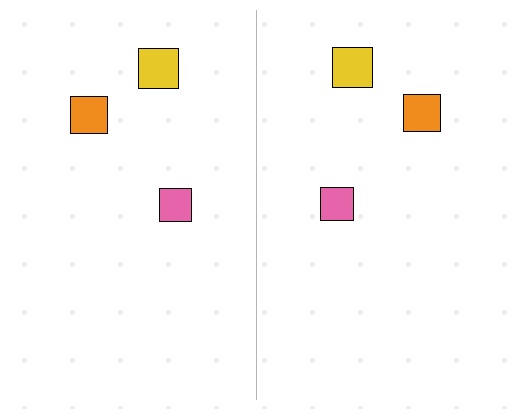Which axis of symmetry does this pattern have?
The pattern has a vertical axis of symmetry running through the center of the image.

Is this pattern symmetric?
Yes, this pattern has bilateral (reflection) symmetry.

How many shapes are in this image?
There are 6 shapes in this image.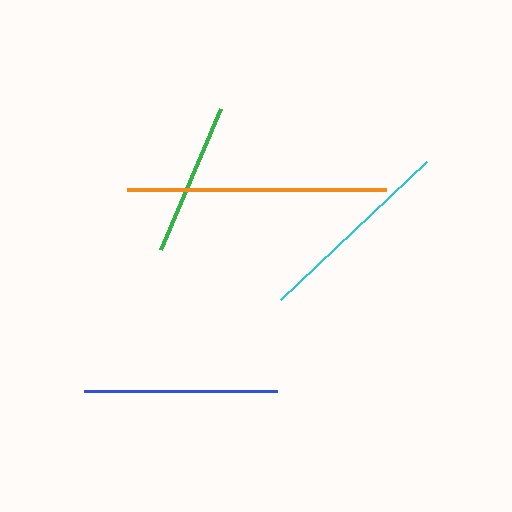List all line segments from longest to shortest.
From longest to shortest: orange, cyan, blue, green.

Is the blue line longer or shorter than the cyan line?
The cyan line is longer than the blue line.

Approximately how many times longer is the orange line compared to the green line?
The orange line is approximately 1.7 times the length of the green line.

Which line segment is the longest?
The orange line is the longest at approximately 258 pixels.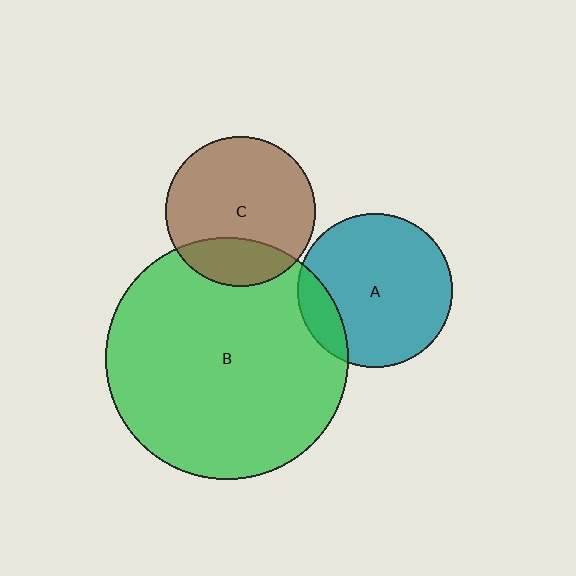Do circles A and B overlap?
Yes.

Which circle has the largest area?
Circle B (green).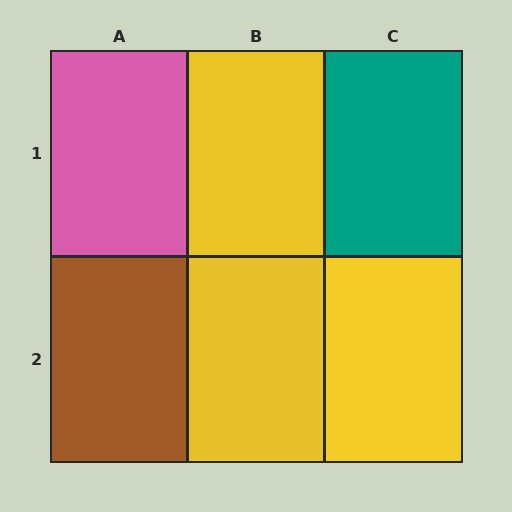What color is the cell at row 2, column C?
Yellow.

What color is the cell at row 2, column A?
Brown.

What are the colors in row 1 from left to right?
Pink, yellow, teal.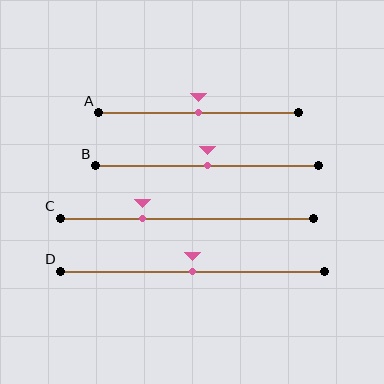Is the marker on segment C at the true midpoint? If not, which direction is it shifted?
No, the marker on segment C is shifted to the left by about 18% of the segment length.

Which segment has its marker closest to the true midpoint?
Segment A has its marker closest to the true midpoint.